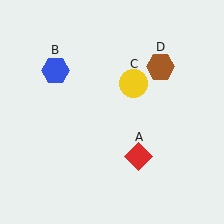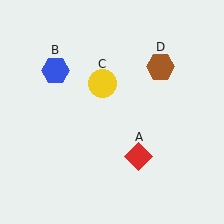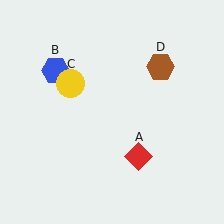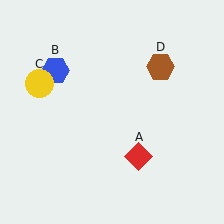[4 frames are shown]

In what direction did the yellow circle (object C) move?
The yellow circle (object C) moved left.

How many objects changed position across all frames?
1 object changed position: yellow circle (object C).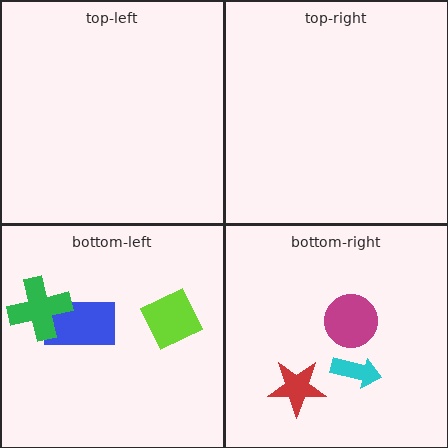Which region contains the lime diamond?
The bottom-left region.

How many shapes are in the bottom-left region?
3.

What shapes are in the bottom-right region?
The cyan arrow, the magenta circle, the red star.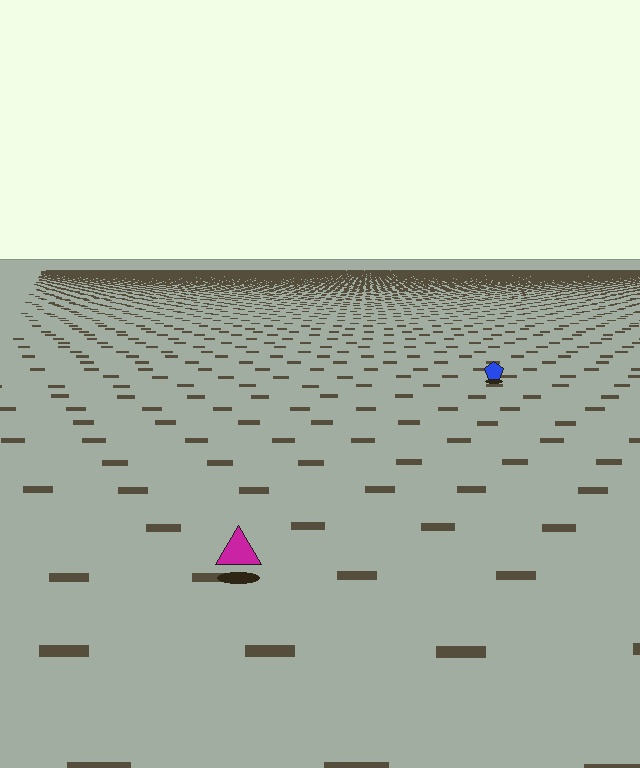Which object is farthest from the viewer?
The blue pentagon is farthest from the viewer. It appears smaller and the ground texture around it is denser.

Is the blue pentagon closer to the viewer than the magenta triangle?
No. The magenta triangle is closer — you can tell from the texture gradient: the ground texture is coarser near it.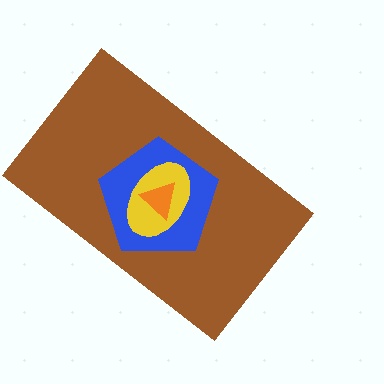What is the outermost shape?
The brown rectangle.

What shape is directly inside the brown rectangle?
The blue pentagon.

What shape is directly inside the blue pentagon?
The yellow ellipse.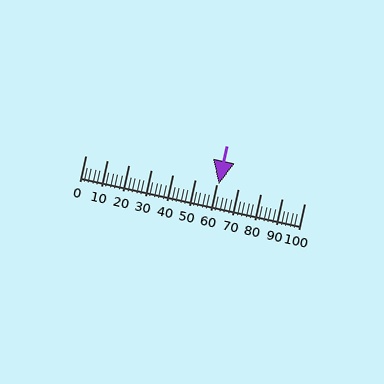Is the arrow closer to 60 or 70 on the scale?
The arrow is closer to 60.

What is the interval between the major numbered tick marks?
The major tick marks are spaced 10 units apart.